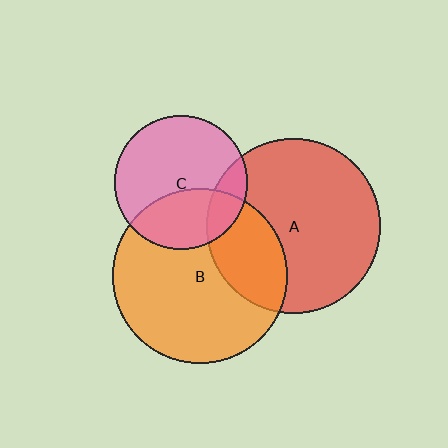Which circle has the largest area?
Circle B (orange).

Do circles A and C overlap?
Yes.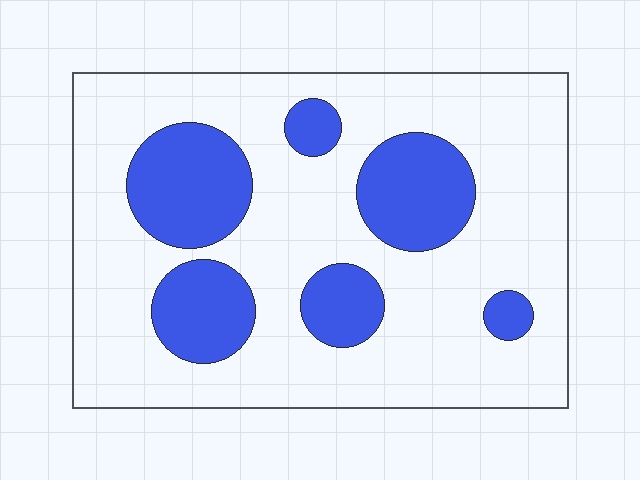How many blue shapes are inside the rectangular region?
6.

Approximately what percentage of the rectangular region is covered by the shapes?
Approximately 25%.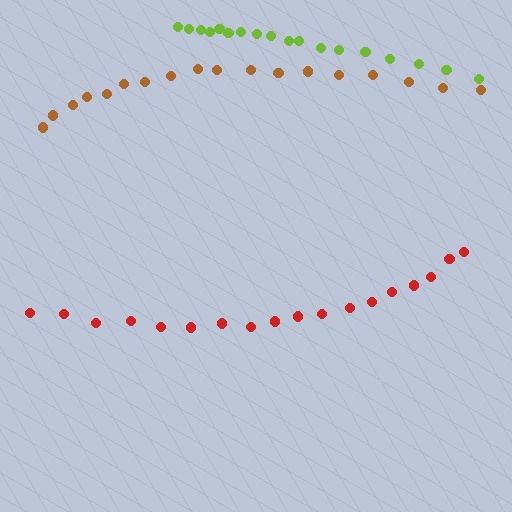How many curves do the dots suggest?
There are 3 distinct paths.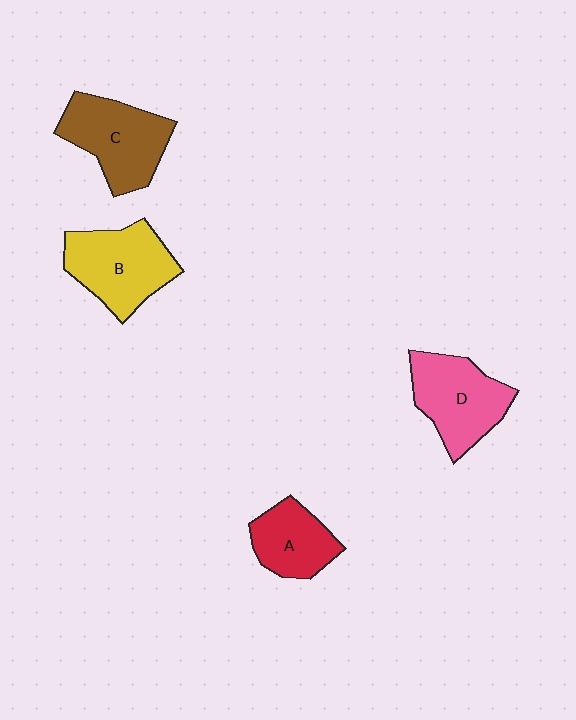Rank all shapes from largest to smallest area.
From largest to smallest: B (yellow), C (brown), D (pink), A (red).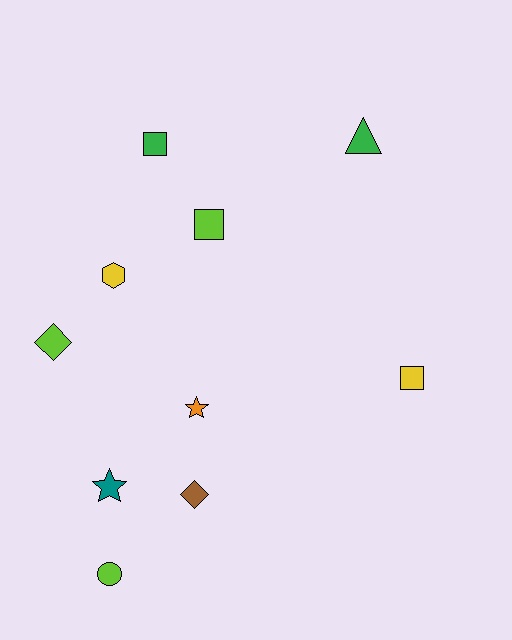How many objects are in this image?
There are 10 objects.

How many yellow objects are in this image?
There are 2 yellow objects.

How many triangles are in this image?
There is 1 triangle.